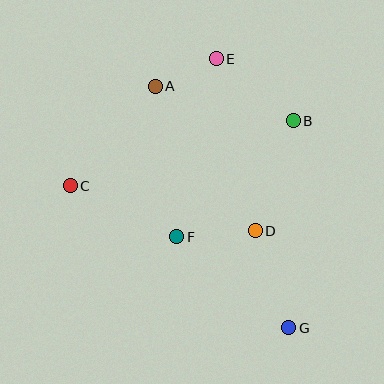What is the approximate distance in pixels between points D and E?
The distance between D and E is approximately 176 pixels.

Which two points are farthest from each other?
Points E and G are farthest from each other.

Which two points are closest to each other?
Points A and E are closest to each other.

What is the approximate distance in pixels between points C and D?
The distance between C and D is approximately 190 pixels.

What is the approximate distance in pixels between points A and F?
The distance between A and F is approximately 152 pixels.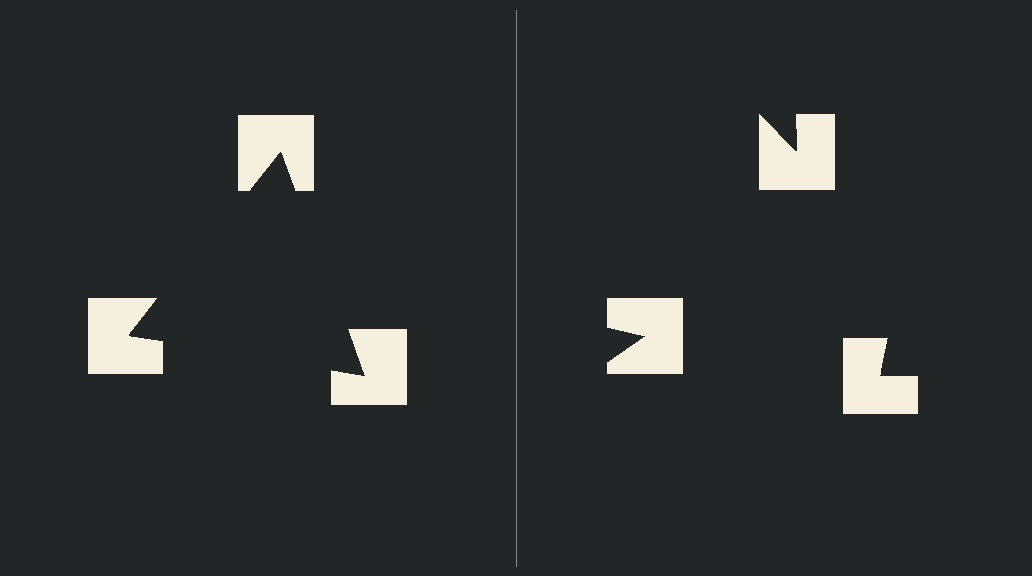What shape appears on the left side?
An illusory triangle.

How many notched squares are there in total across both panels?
6 — 3 on each side.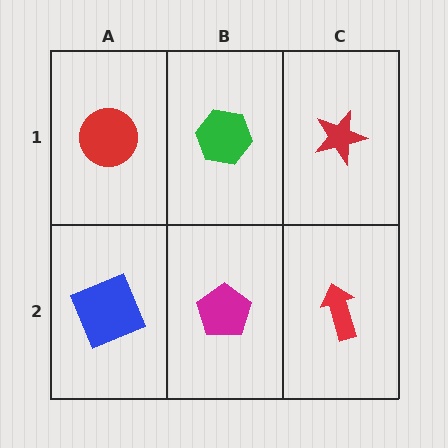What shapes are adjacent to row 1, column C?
A red arrow (row 2, column C), a green hexagon (row 1, column B).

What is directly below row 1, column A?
A blue square.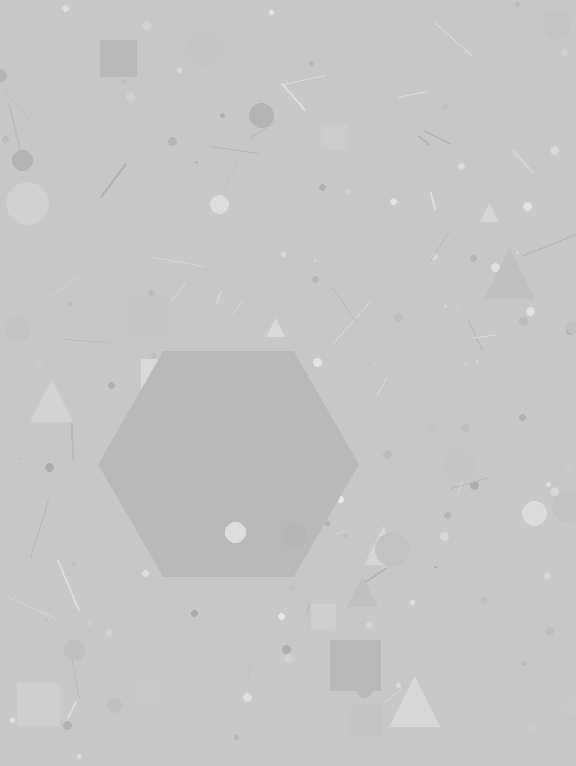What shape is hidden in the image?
A hexagon is hidden in the image.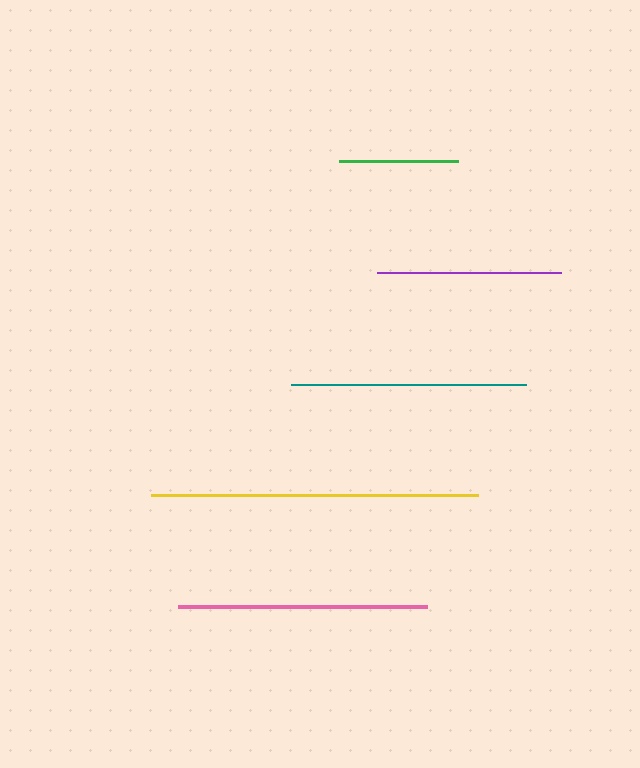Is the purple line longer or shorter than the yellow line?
The yellow line is longer than the purple line.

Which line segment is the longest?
The yellow line is the longest at approximately 327 pixels.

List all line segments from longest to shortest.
From longest to shortest: yellow, pink, teal, purple, green.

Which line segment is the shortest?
The green line is the shortest at approximately 120 pixels.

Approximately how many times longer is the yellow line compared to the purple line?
The yellow line is approximately 1.8 times the length of the purple line.